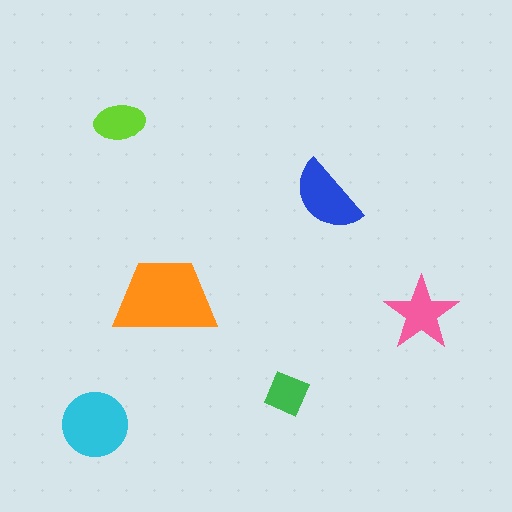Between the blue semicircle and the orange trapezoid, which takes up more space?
The orange trapezoid.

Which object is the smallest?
The green square.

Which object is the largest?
The orange trapezoid.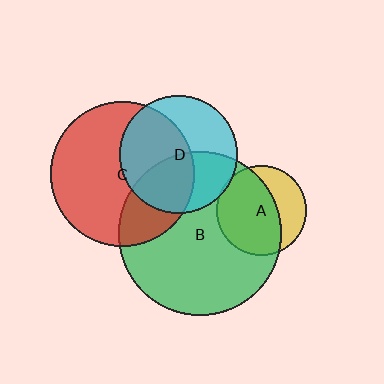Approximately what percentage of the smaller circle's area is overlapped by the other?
Approximately 55%.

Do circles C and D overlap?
Yes.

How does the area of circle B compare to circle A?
Approximately 3.3 times.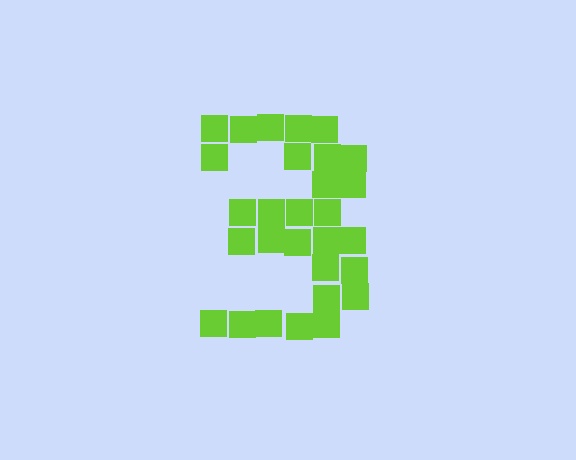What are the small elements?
The small elements are squares.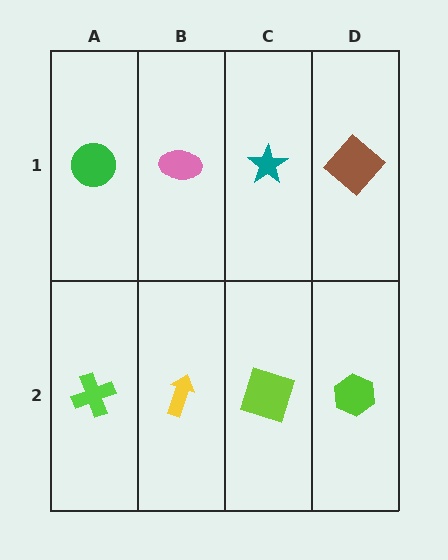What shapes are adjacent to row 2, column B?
A pink ellipse (row 1, column B), a lime cross (row 2, column A), a lime square (row 2, column C).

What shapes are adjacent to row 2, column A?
A green circle (row 1, column A), a yellow arrow (row 2, column B).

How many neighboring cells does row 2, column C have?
3.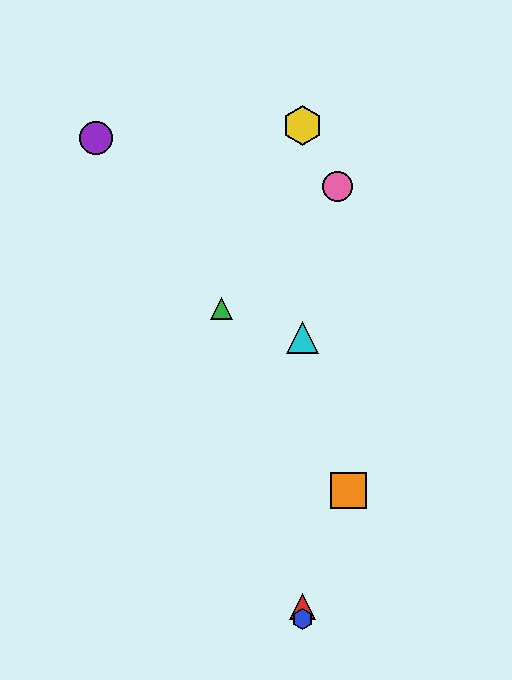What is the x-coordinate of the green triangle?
The green triangle is at x≈222.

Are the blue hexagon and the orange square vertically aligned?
No, the blue hexagon is at x≈302 and the orange square is at x≈348.